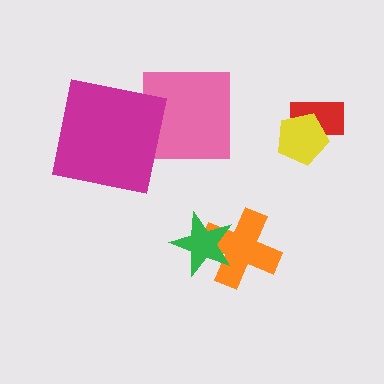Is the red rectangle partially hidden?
Yes, it is partially covered by another shape.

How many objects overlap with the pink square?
1 object overlaps with the pink square.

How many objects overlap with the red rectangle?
1 object overlaps with the red rectangle.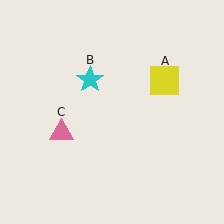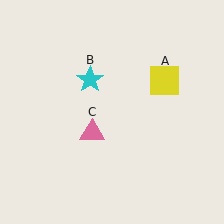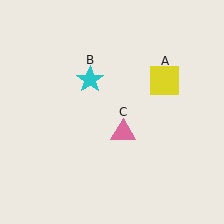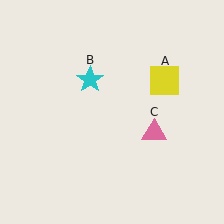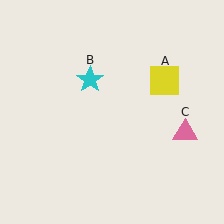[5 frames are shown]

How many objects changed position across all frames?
1 object changed position: pink triangle (object C).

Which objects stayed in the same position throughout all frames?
Yellow square (object A) and cyan star (object B) remained stationary.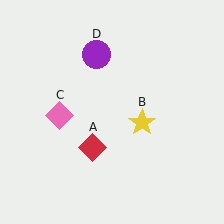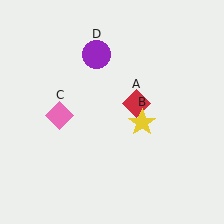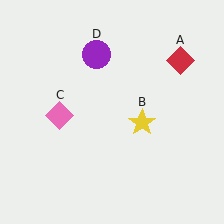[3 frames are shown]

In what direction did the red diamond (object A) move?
The red diamond (object A) moved up and to the right.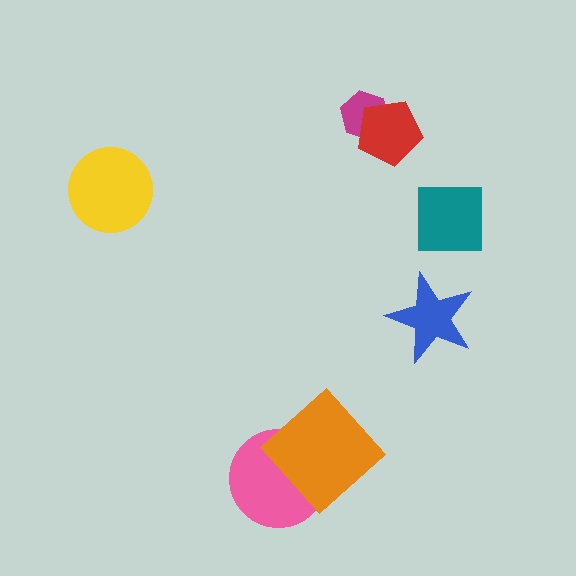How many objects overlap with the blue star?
0 objects overlap with the blue star.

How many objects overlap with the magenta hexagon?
1 object overlaps with the magenta hexagon.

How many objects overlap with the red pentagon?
1 object overlaps with the red pentagon.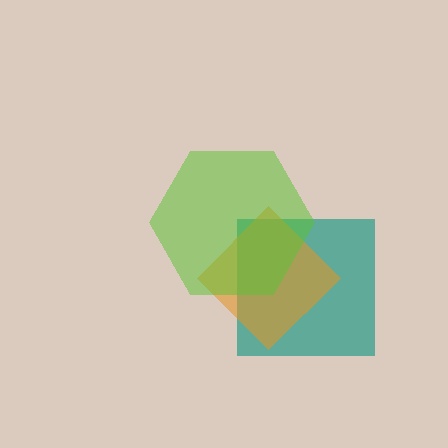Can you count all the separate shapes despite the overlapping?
Yes, there are 3 separate shapes.